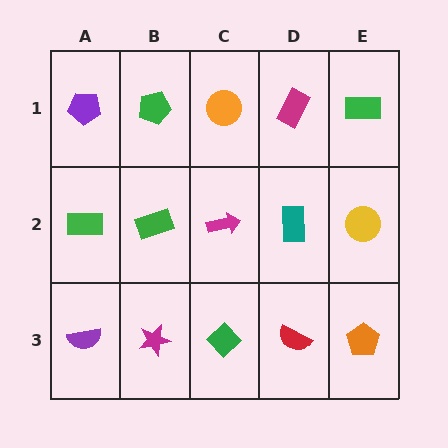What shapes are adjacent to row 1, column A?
A green rectangle (row 2, column A), a green pentagon (row 1, column B).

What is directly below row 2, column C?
A green diamond.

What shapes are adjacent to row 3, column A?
A green rectangle (row 2, column A), a magenta star (row 3, column B).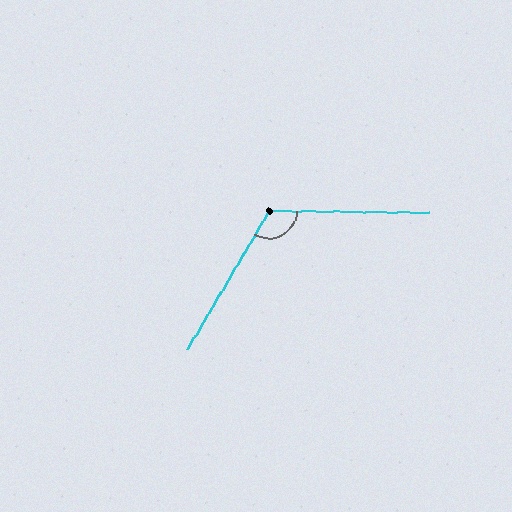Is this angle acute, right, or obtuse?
It is obtuse.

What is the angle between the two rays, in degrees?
Approximately 120 degrees.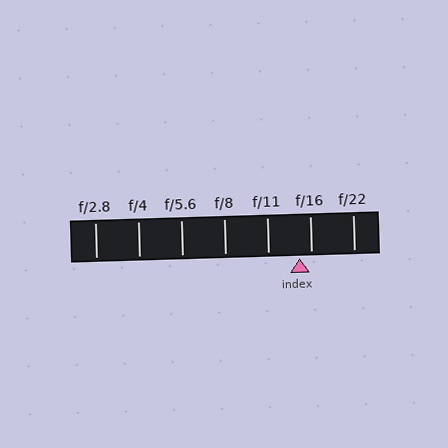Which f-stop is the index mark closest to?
The index mark is closest to f/16.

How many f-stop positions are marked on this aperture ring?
There are 7 f-stop positions marked.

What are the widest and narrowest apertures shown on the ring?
The widest aperture shown is f/2.8 and the narrowest is f/22.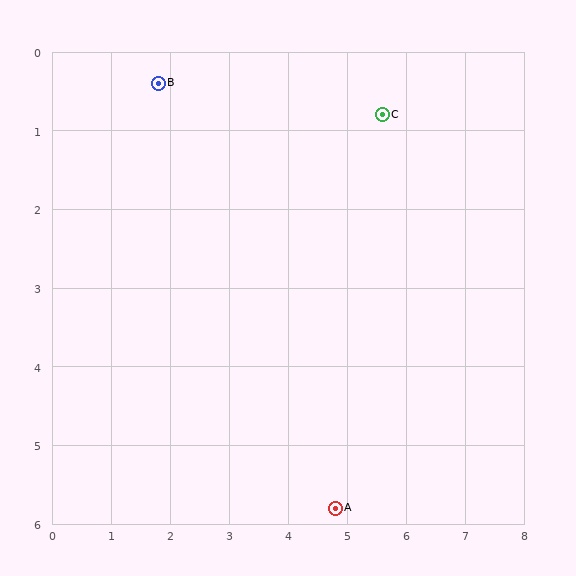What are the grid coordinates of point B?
Point B is at approximately (1.8, 0.4).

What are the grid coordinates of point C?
Point C is at approximately (5.6, 0.8).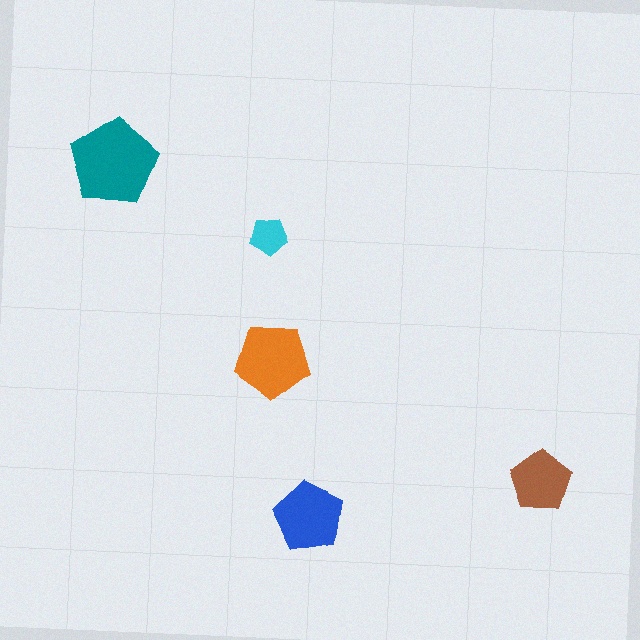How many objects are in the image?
There are 5 objects in the image.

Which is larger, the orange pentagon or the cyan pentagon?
The orange one.